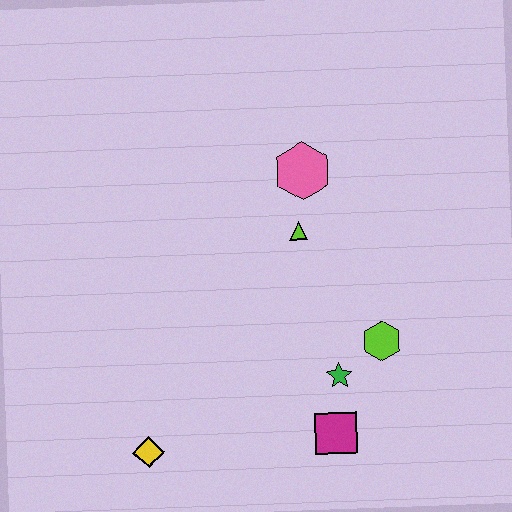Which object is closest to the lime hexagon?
The green star is closest to the lime hexagon.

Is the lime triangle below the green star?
No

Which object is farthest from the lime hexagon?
The yellow diamond is farthest from the lime hexagon.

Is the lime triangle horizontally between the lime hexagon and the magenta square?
No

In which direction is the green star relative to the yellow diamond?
The green star is to the right of the yellow diamond.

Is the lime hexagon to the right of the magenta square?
Yes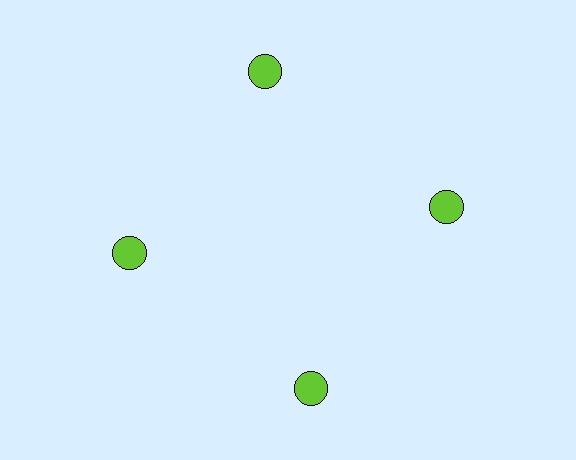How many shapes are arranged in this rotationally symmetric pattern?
There are 4 shapes, arranged in 4 groups of 1.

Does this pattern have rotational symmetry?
Yes, this pattern has 4-fold rotational symmetry. It looks the same after rotating 90 degrees around the center.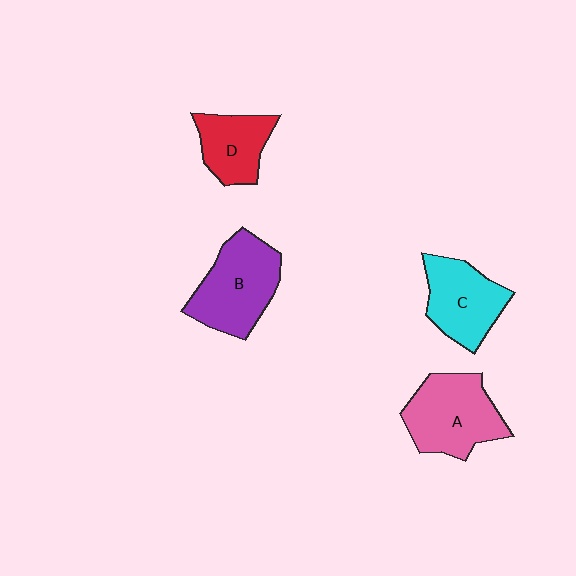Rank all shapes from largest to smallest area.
From largest to smallest: B (purple), A (pink), C (cyan), D (red).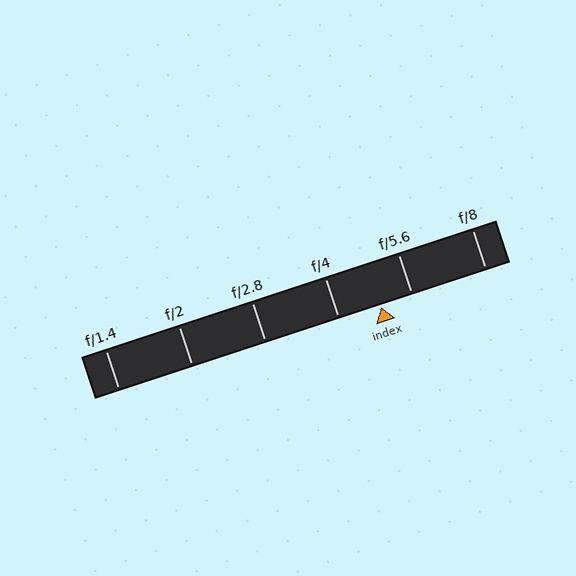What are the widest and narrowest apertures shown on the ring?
The widest aperture shown is f/1.4 and the narrowest is f/8.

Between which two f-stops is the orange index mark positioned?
The index mark is between f/4 and f/5.6.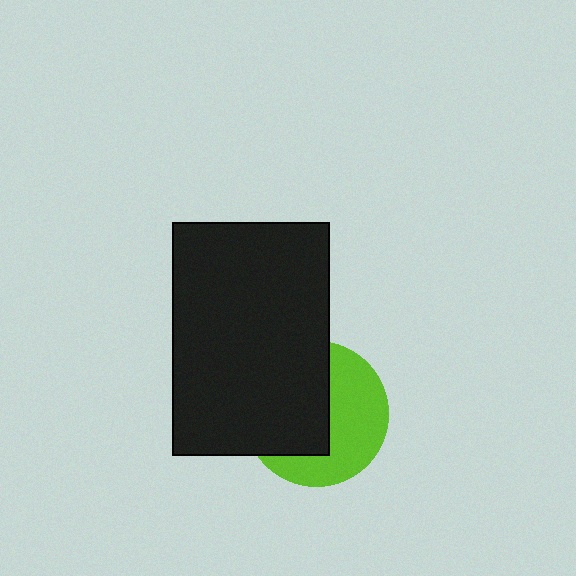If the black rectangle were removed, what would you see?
You would see the complete lime circle.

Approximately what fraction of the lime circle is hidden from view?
Roughly 51% of the lime circle is hidden behind the black rectangle.